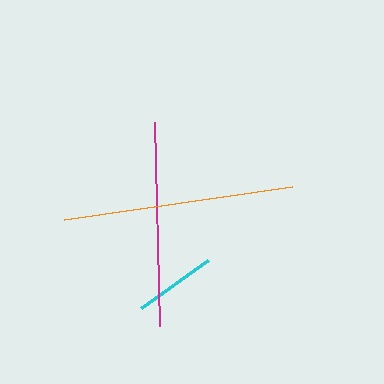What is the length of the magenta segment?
The magenta segment is approximately 204 pixels long.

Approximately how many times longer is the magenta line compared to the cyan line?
The magenta line is approximately 2.5 times the length of the cyan line.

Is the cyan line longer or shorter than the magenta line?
The magenta line is longer than the cyan line.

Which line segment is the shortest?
The cyan line is the shortest at approximately 83 pixels.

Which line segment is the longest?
The orange line is the longest at approximately 231 pixels.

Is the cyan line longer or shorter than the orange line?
The orange line is longer than the cyan line.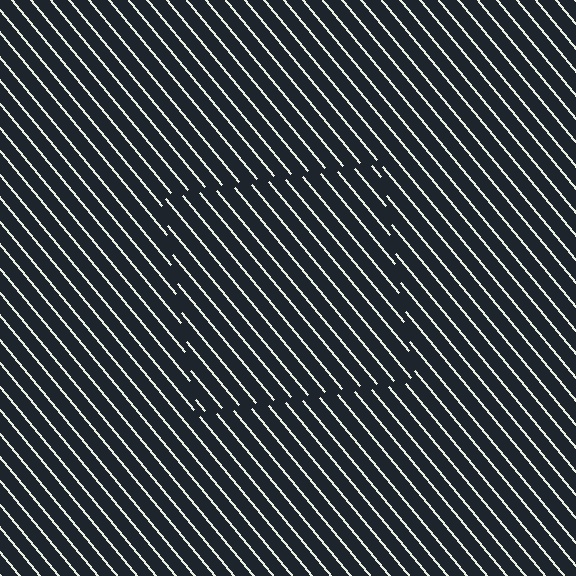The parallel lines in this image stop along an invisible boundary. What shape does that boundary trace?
An illusory square. The interior of the shape contains the same grating, shifted by half a period — the contour is defined by the phase discontinuity where line-ends from the inner and outer gratings abut.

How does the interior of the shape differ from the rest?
The interior of the shape contains the same grating, shifted by half a period — the contour is defined by the phase discontinuity where line-ends from the inner and outer gratings abut.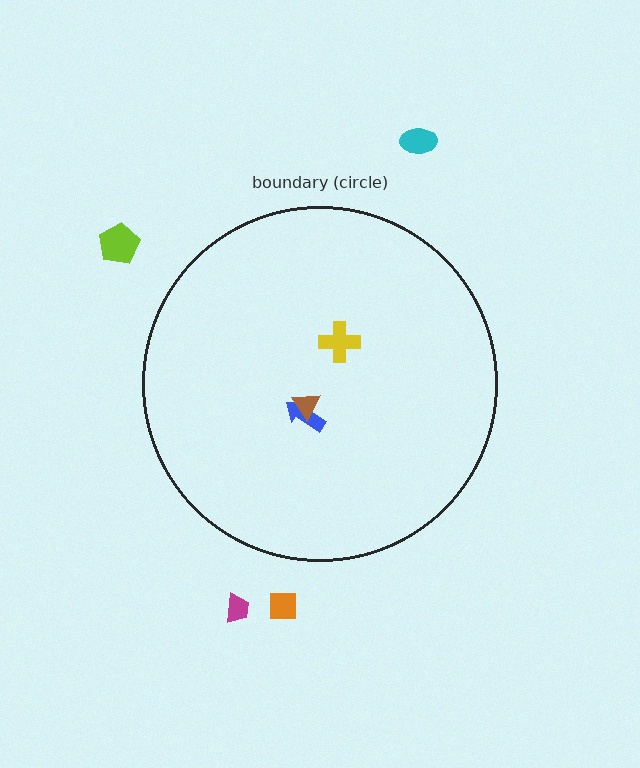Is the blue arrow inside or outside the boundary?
Inside.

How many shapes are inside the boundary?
3 inside, 4 outside.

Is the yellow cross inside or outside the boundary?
Inside.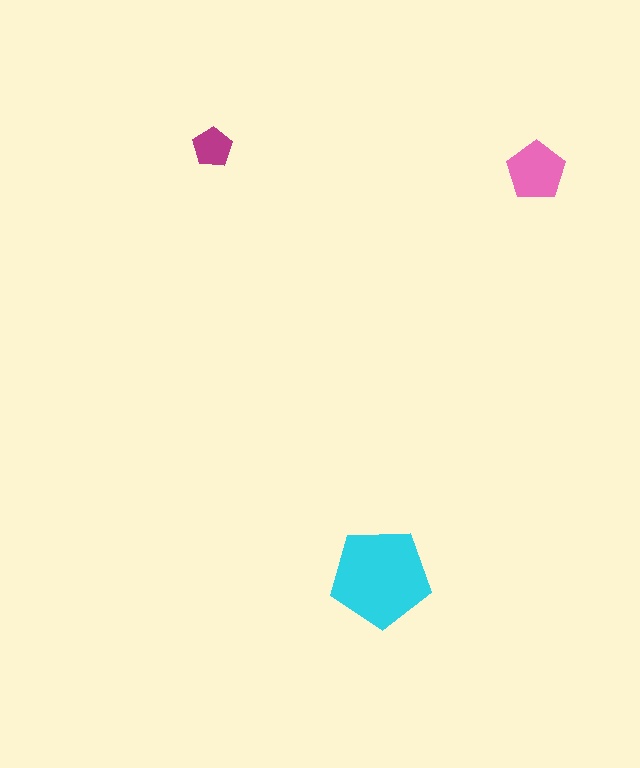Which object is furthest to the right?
The pink pentagon is rightmost.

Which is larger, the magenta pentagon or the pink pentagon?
The pink one.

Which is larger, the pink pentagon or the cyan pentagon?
The cyan one.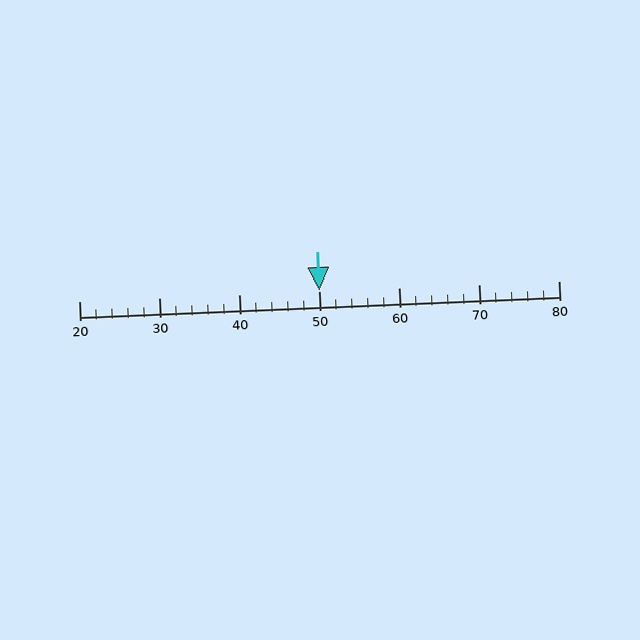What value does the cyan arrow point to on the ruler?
The cyan arrow points to approximately 50.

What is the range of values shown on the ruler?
The ruler shows values from 20 to 80.